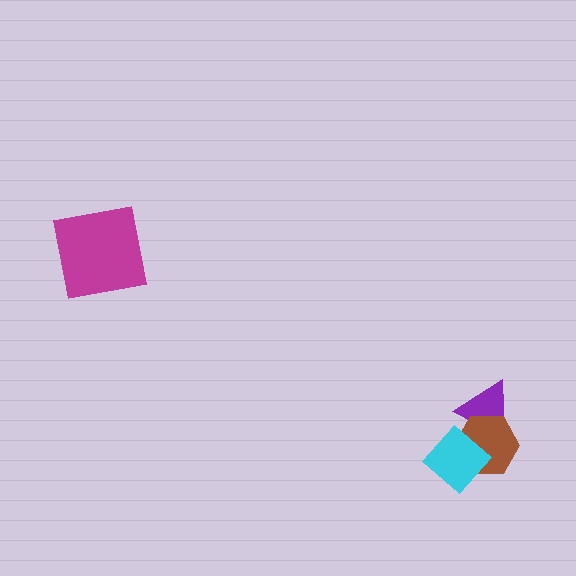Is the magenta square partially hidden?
No, no other shape covers it.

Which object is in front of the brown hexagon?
The cyan diamond is in front of the brown hexagon.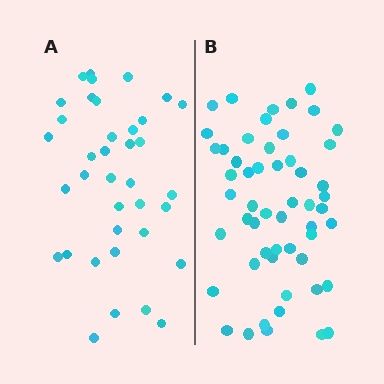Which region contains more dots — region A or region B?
Region B (the right region) has more dots.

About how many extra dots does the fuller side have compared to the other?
Region B has approximately 15 more dots than region A.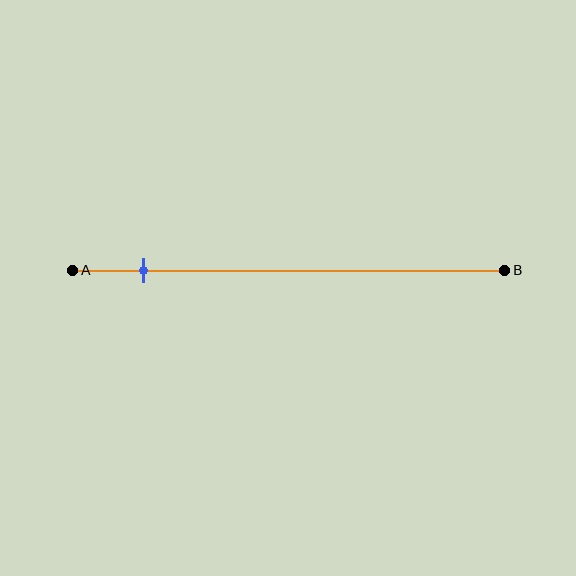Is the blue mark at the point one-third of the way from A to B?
No, the mark is at about 15% from A, not at the 33% one-third point.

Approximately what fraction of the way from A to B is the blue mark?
The blue mark is approximately 15% of the way from A to B.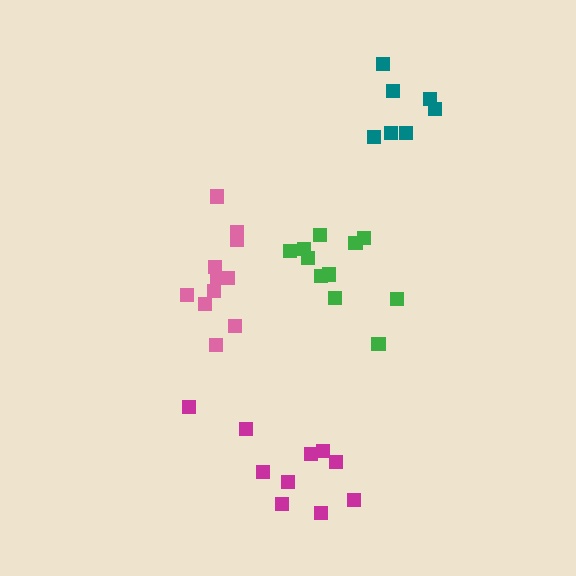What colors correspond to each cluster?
The clusters are colored: pink, green, teal, magenta.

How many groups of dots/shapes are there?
There are 4 groups.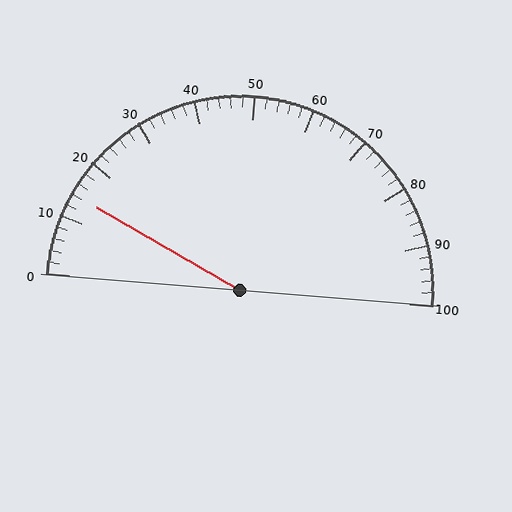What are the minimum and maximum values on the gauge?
The gauge ranges from 0 to 100.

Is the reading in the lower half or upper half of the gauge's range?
The reading is in the lower half of the range (0 to 100).